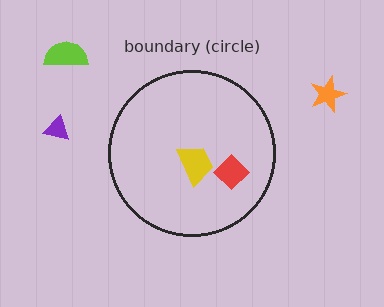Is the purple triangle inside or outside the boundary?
Outside.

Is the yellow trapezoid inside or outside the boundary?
Inside.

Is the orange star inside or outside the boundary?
Outside.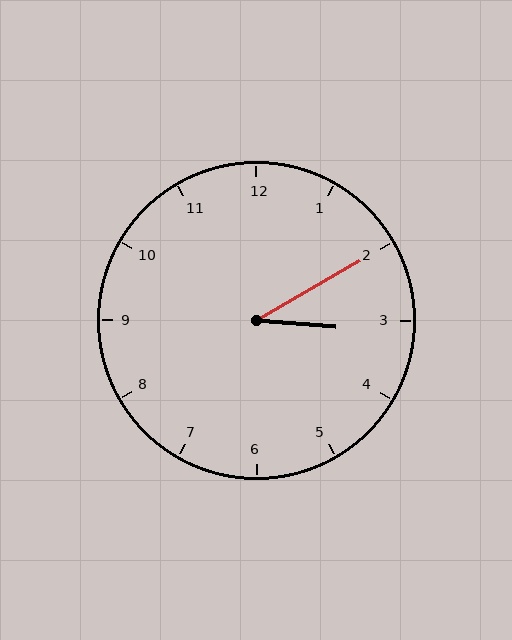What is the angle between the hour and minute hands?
Approximately 35 degrees.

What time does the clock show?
3:10.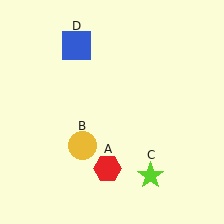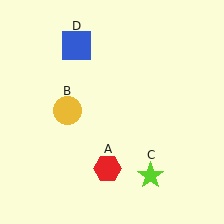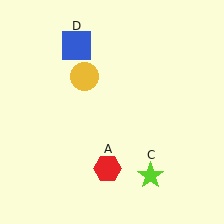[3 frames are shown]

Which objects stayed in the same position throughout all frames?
Red hexagon (object A) and lime star (object C) and blue square (object D) remained stationary.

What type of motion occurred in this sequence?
The yellow circle (object B) rotated clockwise around the center of the scene.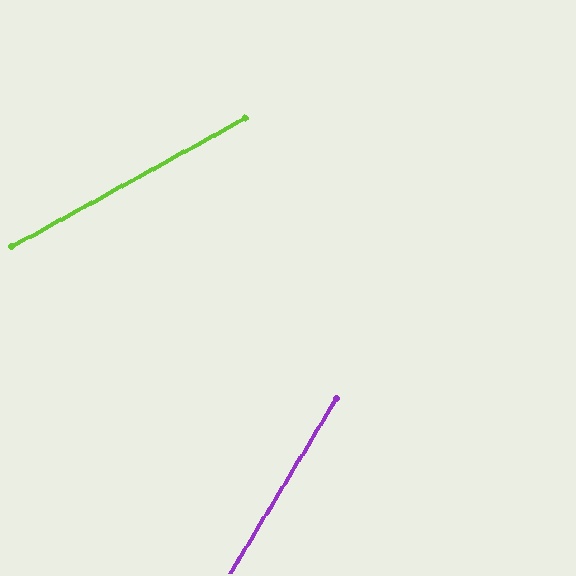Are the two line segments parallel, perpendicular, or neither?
Neither parallel nor perpendicular — they differ by about 30°.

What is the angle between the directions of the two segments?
Approximately 30 degrees.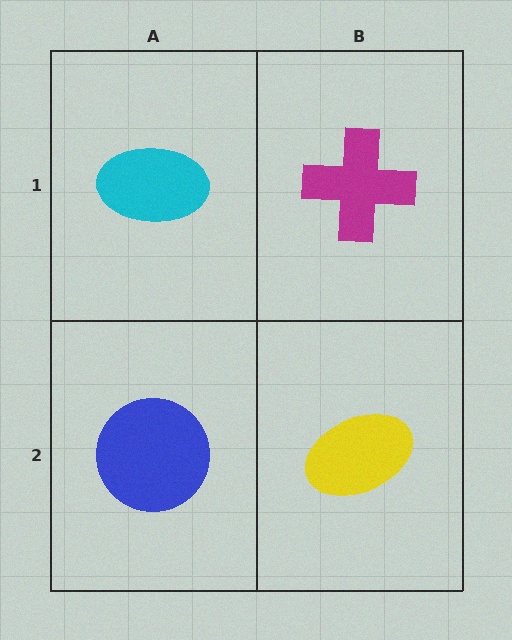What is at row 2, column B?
A yellow ellipse.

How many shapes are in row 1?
2 shapes.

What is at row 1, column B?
A magenta cross.